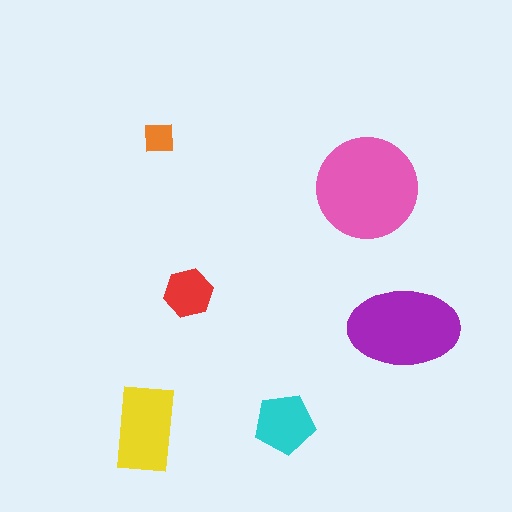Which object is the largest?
The pink circle.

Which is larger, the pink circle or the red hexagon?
The pink circle.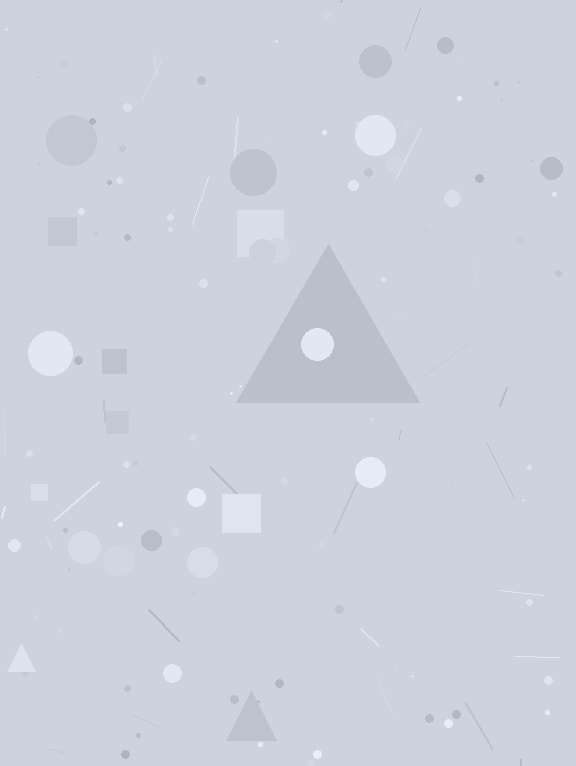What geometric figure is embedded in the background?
A triangle is embedded in the background.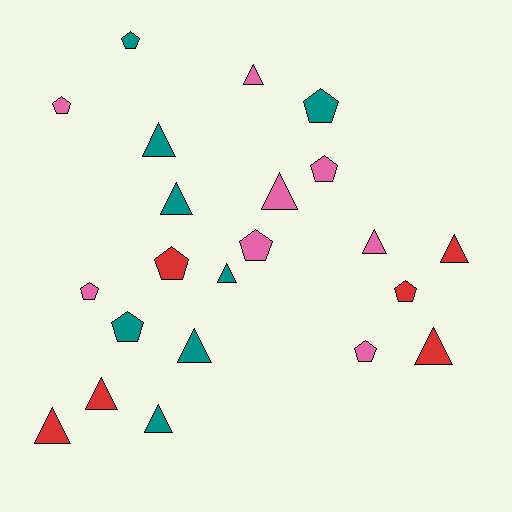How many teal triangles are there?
There are 5 teal triangles.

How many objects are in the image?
There are 22 objects.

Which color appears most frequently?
Teal, with 8 objects.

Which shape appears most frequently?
Triangle, with 12 objects.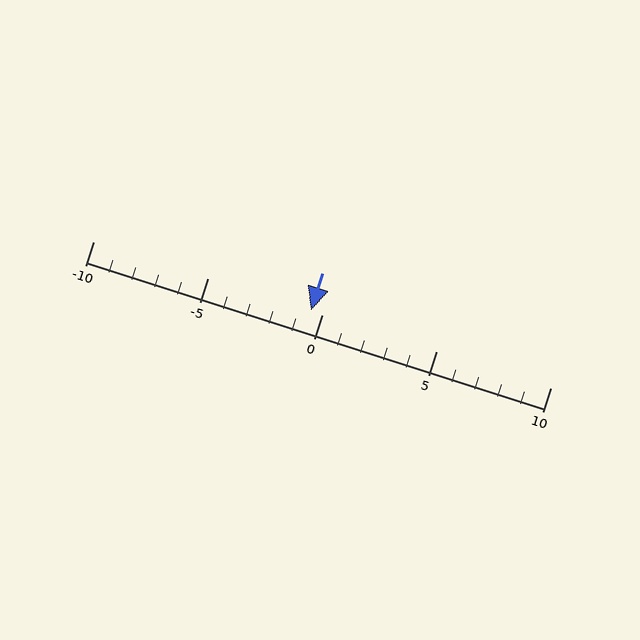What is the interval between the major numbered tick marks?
The major tick marks are spaced 5 units apart.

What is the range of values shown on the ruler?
The ruler shows values from -10 to 10.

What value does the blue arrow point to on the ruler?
The blue arrow points to approximately 0.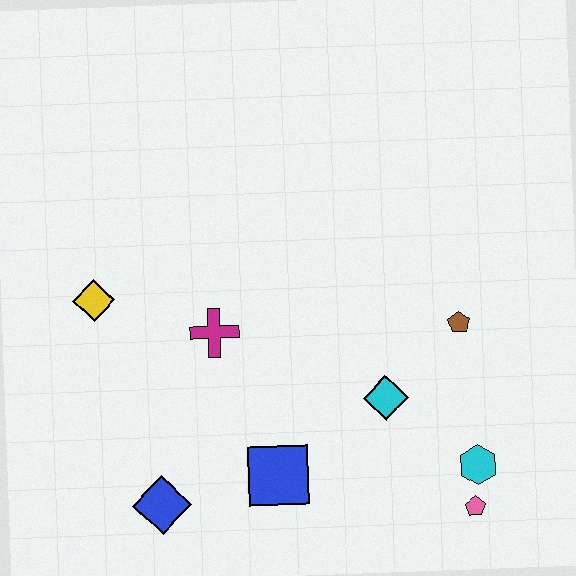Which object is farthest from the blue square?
The yellow diamond is farthest from the blue square.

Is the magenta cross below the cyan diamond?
No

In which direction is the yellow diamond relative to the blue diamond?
The yellow diamond is above the blue diamond.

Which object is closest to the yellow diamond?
The magenta cross is closest to the yellow diamond.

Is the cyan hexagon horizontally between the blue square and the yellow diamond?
No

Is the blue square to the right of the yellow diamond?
Yes